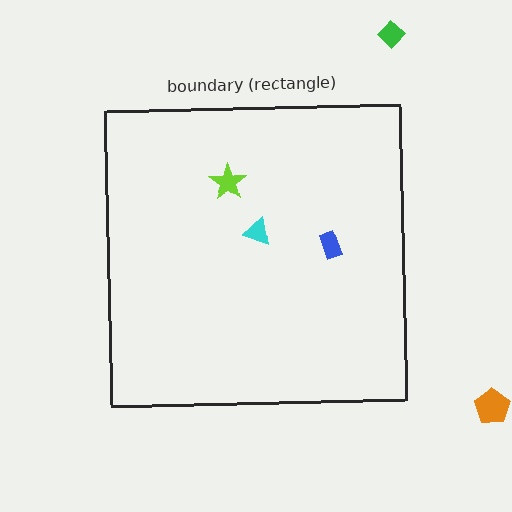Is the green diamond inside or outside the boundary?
Outside.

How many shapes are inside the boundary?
3 inside, 2 outside.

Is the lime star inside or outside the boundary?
Inside.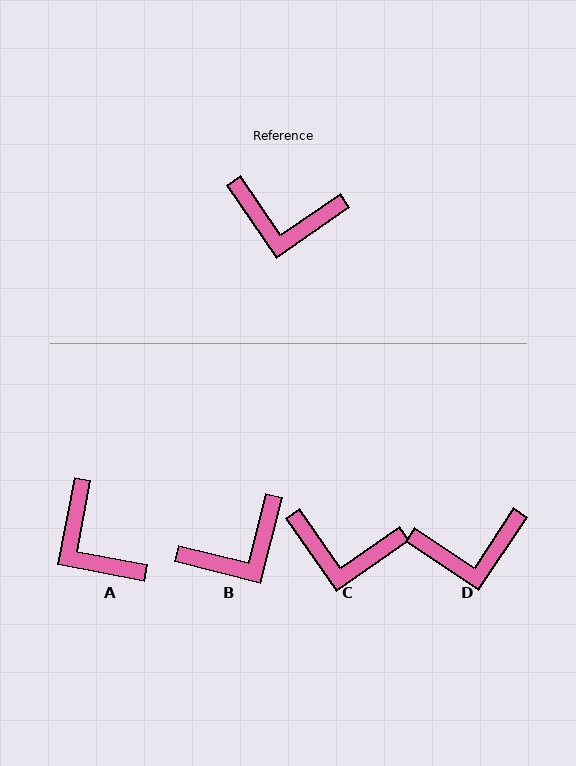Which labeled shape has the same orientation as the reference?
C.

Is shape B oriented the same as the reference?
No, it is off by about 42 degrees.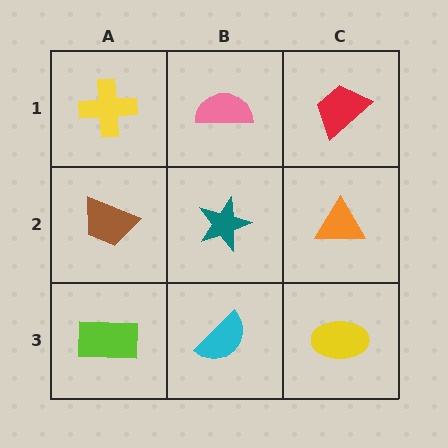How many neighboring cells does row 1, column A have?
2.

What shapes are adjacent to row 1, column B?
A teal star (row 2, column B), a yellow cross (row 1, column A), a red trapezoid (row 1, column C).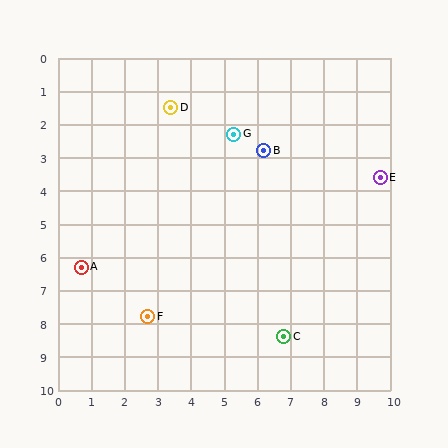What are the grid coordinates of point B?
Point B is at approximately (6.2, 2.8).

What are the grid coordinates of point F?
Point F is at approximately (2.7, 7.8).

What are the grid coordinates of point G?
Point G is at approximately (5.3, 2.3).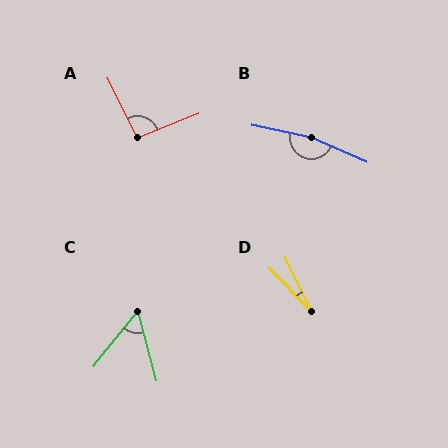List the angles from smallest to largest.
D (18°), C (53°), A (95°), B (168°).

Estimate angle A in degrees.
Approximately 95 degrees.